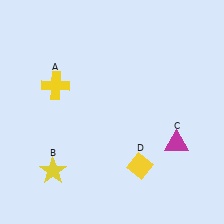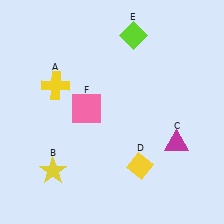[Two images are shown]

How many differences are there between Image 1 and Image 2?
There are 2 differences between the two images.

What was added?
A lime diamond (E), a pink square (F) were added in Image 2.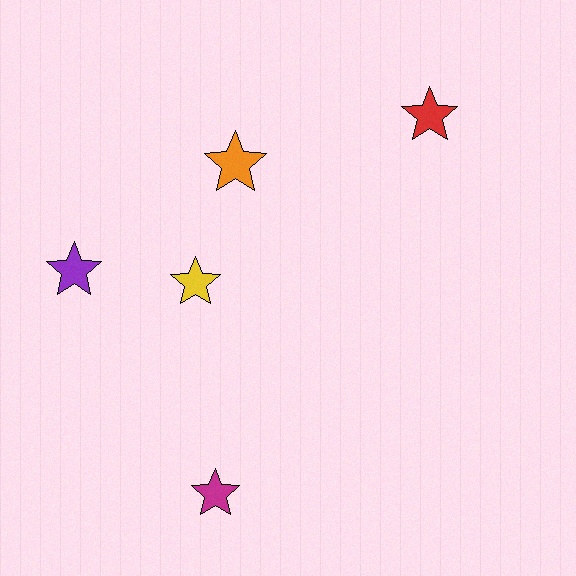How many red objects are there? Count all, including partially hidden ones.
There is 1 red object.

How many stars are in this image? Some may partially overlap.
There are 5 stars.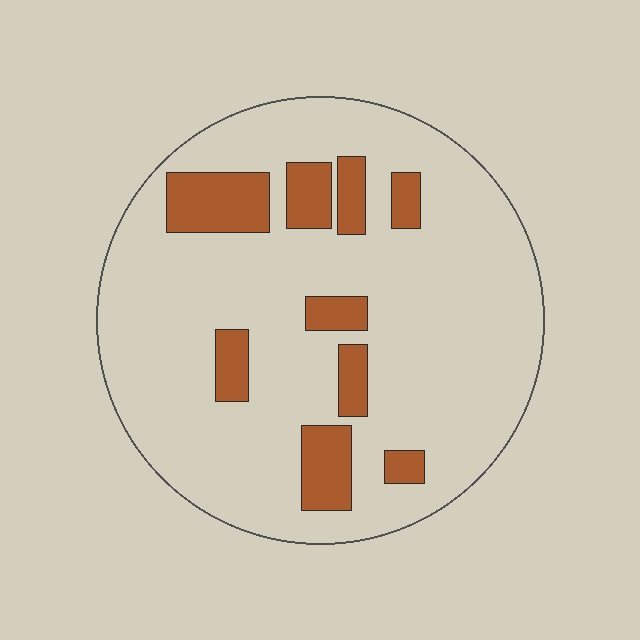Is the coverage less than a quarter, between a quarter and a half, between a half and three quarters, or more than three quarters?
Less than a quarter.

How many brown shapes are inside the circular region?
9.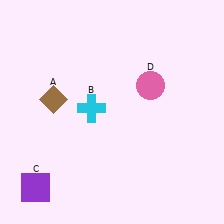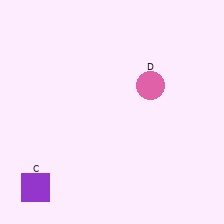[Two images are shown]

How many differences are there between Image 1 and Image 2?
There are 2 differences between the two images.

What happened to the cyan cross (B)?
The cyan cross (B) was removed in Image 2. It was in the top-left area of Image 1.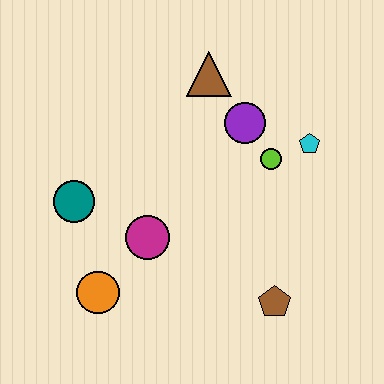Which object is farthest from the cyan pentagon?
The orange circle is farthest from the cyan pentagon.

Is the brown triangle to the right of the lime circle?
No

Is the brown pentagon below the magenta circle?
Yes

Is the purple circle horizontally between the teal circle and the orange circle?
No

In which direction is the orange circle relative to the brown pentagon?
The orange circle is to the left of the brown pentagon.